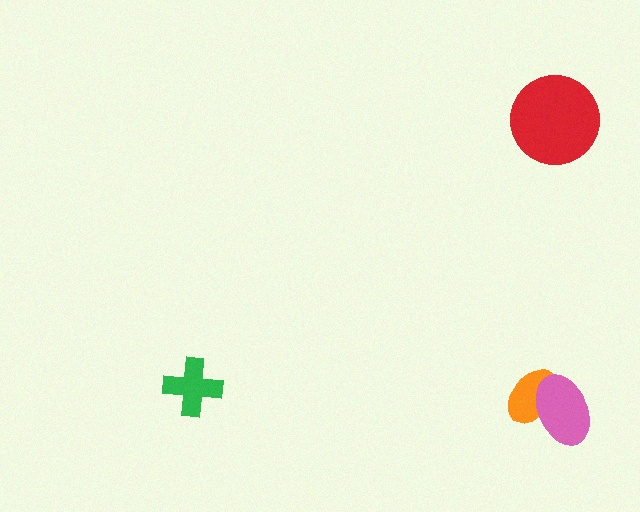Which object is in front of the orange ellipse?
The pink ellipse is in front of the orange ellipse.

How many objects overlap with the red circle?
0 objects overlap with the red circle.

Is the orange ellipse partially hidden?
Yes, it is partially covered by another shape.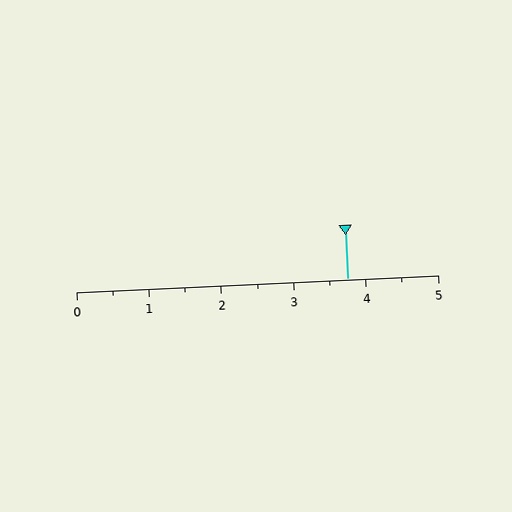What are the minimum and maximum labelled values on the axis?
The axis runs from 0 to 5.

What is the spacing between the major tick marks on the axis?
The major ticks are spaced 1 apart.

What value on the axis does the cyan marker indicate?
The marker indicates approximately 3.8.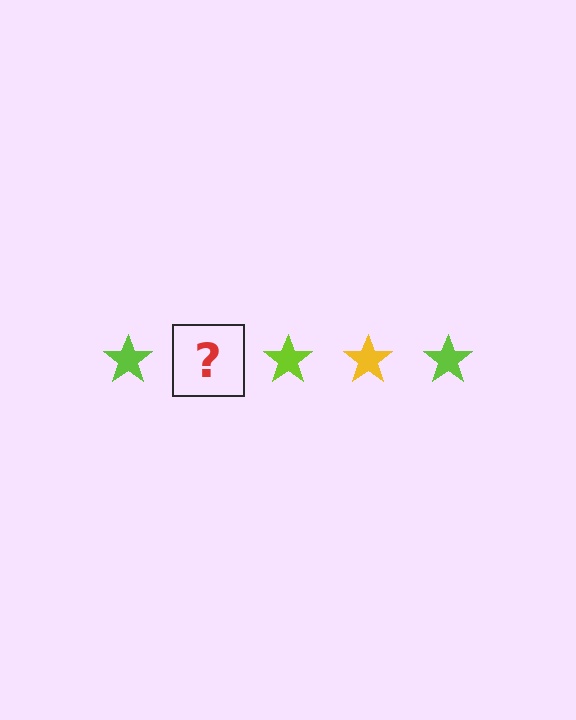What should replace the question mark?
The question mark should be replaced with a yellow star.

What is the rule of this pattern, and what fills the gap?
The rule is that the pattern cycles through lime, yellow stars. The gap should be filled with a yellow star.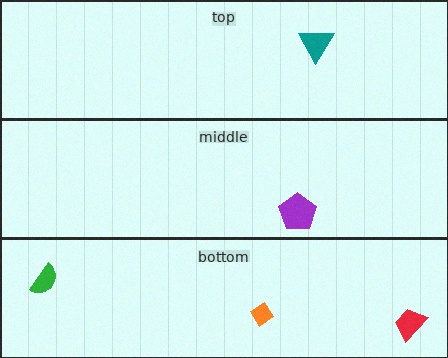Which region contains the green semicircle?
The bottom region.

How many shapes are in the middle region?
1.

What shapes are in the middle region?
The purple pentagon.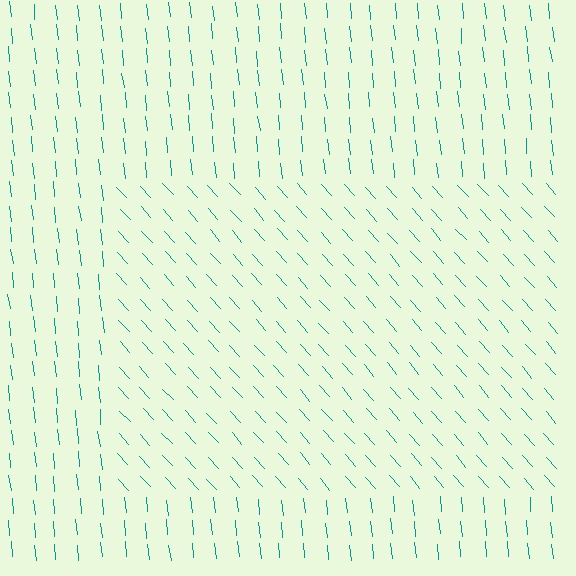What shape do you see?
I see a rectangle.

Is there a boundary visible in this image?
Yes, there is a texture boundary formed by a change in line orientation.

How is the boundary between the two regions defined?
The boundary is defined purely by a change in line orientation (approximately 36 degrees difference). All lines are the same color and thickness.